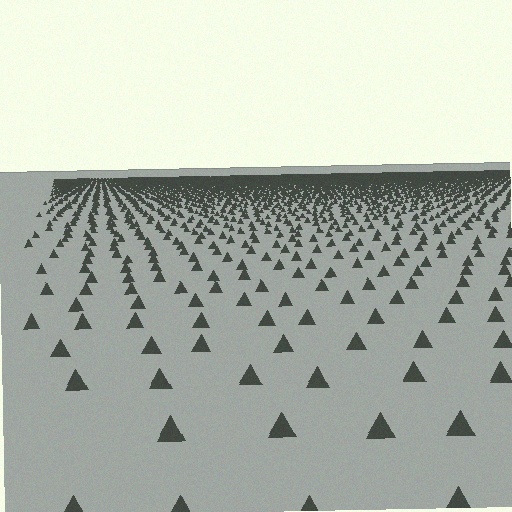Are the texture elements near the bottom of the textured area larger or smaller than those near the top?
Larger. Near the bottom, elements are closer to the viewer and appear at a bigger on-screen size.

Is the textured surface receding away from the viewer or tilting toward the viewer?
The surface is receding away from the viewer. Texture elements get smaller and denser toward the top.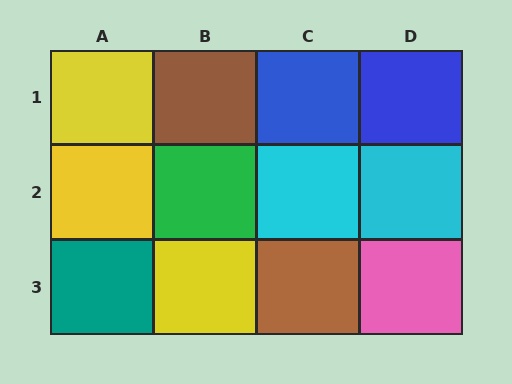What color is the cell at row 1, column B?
Brown.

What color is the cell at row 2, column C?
Cyan.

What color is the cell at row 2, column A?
Yellow.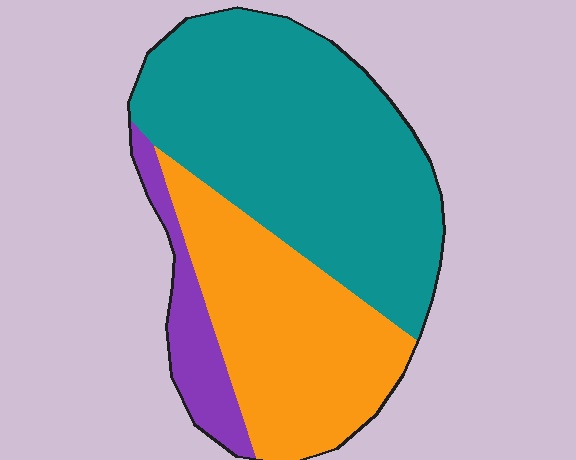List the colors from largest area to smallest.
From largest to smallest: teal, orange, purple.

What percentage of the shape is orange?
Orange takes up about one third (1/3) of the shape.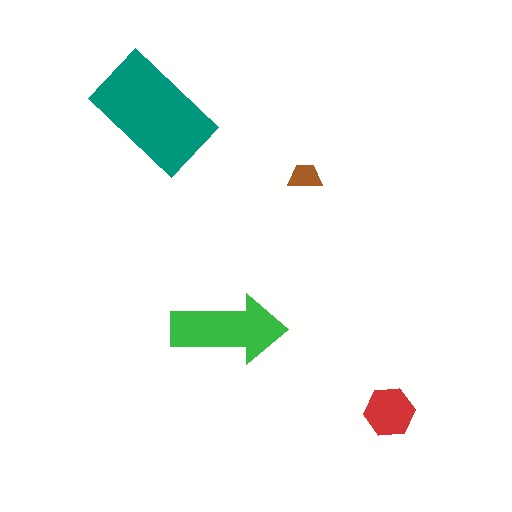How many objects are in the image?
There are 4 objects in the image.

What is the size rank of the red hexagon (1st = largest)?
3rd.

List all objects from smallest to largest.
The brown trapezoid, the red hexagon, the green arrow, the teal rectangle.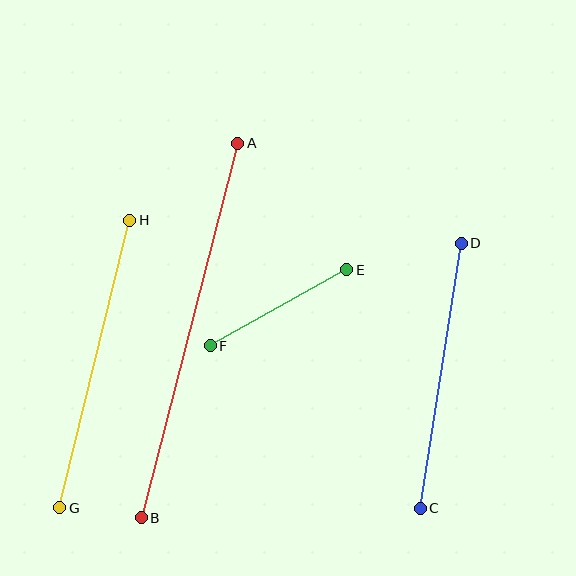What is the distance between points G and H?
The distance is approximately 296 pixels.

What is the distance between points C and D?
The distance is approximately 268 pixels.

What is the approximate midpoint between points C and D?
The midpoint is at approximately (441, 376) pixels.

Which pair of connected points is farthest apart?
Points A and B are farthest apart.